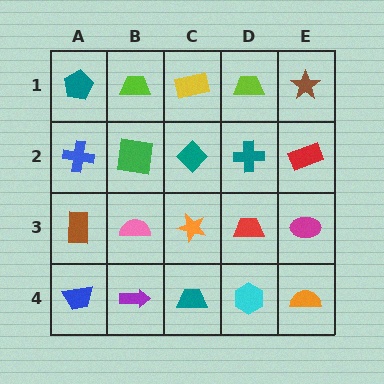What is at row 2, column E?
A red rectangle.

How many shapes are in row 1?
5 shapes.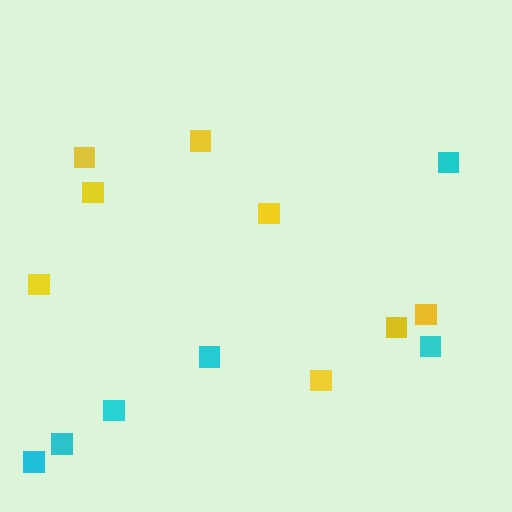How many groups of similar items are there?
There are 2 groups: one group of yellow squares (8) and one group of cyan squares (6).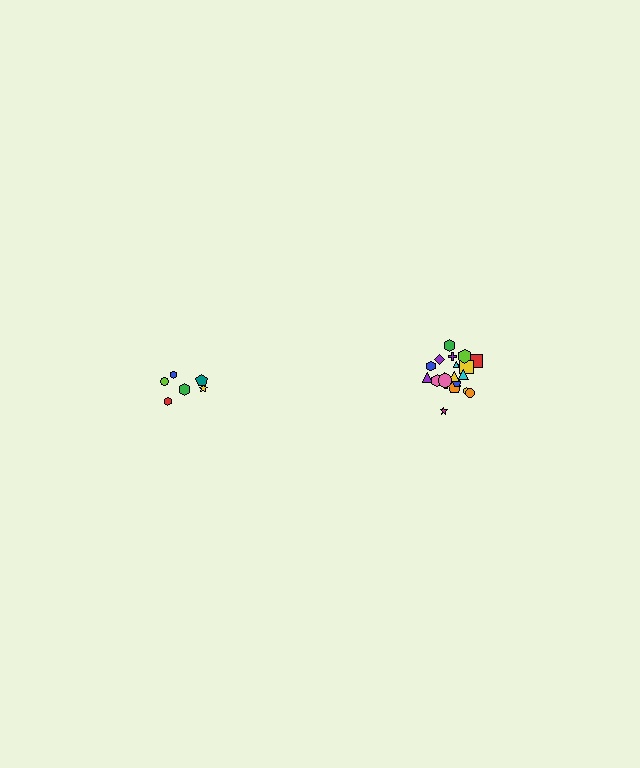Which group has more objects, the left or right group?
The right group.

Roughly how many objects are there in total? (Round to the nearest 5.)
Roughly 30 objects in total.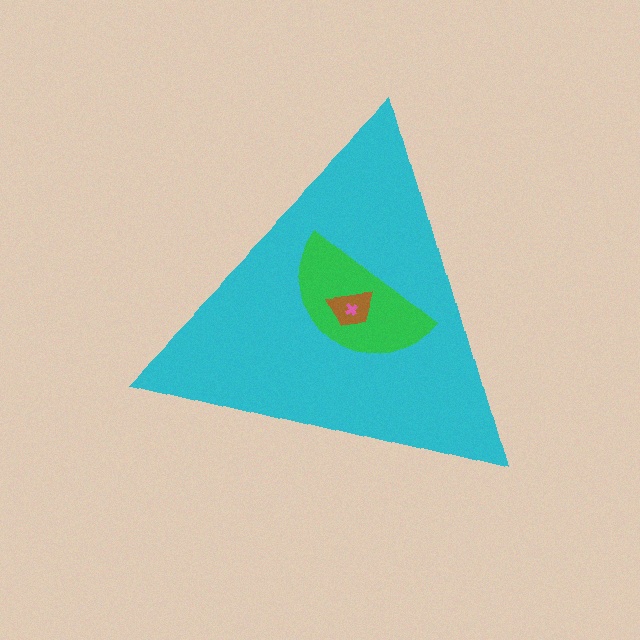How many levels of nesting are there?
4.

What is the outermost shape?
The cyan triangle.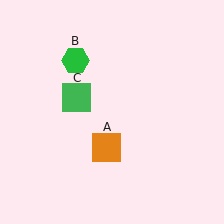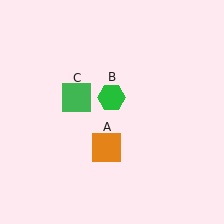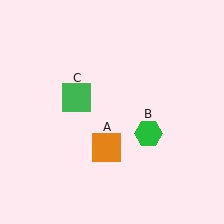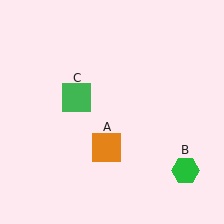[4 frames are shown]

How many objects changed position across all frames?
1 object changed position: green hexagon (object B).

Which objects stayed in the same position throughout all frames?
Orange square (object A) and green square (object C) remained stationary.